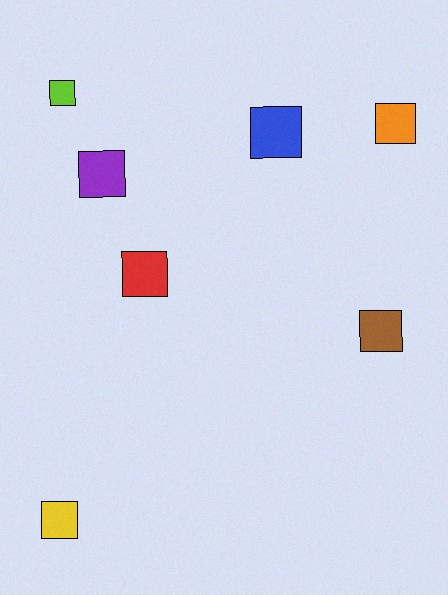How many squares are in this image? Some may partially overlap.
There are 7 squares.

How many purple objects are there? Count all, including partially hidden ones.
There is 1 purple object.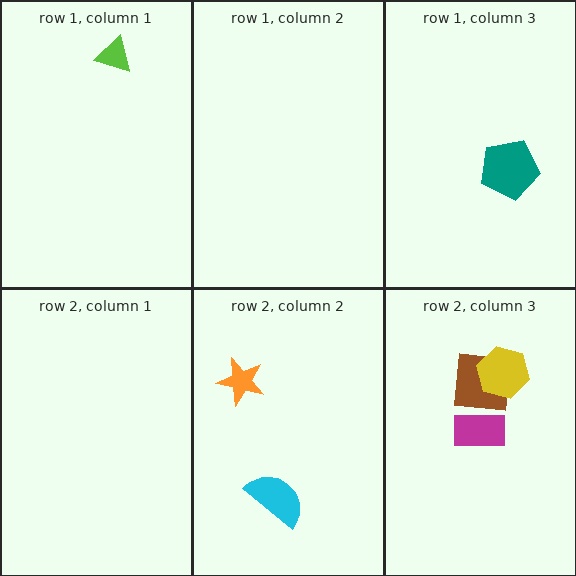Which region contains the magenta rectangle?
The row 2, column 3 region.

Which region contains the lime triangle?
The row 1, column 1 region.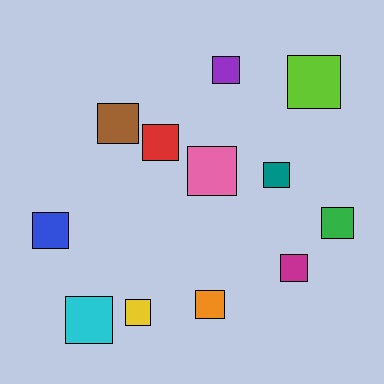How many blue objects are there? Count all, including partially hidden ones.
There is 1 blue object.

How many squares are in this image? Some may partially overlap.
There are 12 squares.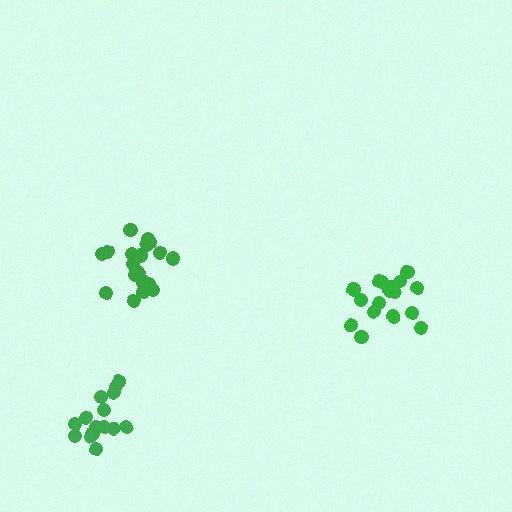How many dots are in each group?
Group 1: 19 dots, Group 2: 19 dots, Group 3: 16 dots (54 total).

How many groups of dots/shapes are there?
There are 3 groups.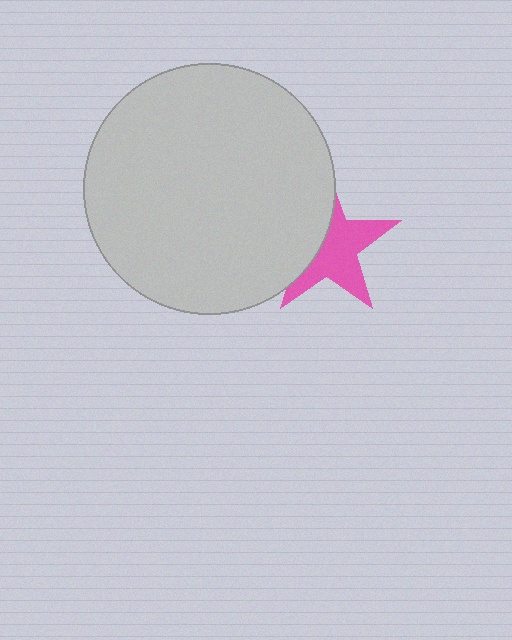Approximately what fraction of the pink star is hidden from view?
Roughly 42% of the pink star is hidden behind the light gray circle.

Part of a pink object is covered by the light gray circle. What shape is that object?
It is a star.